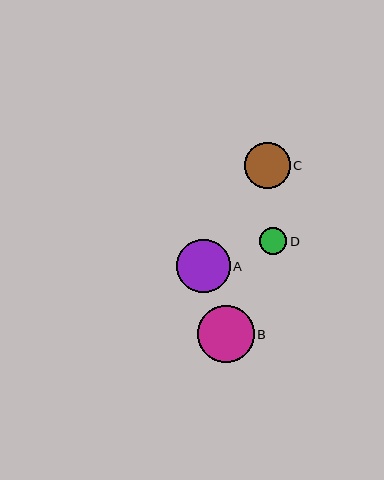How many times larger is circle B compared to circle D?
Circle B is approximately 2.1 times the size of circle D.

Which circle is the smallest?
Circle D is the smallest with a size of approximately 27 pixels.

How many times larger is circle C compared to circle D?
Circle C is approximately 1.7 times the size of circle D.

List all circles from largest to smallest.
From largest to smallest: B, A, C, D.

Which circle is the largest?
Circle B is the largest with a size of approximately 57 pixels.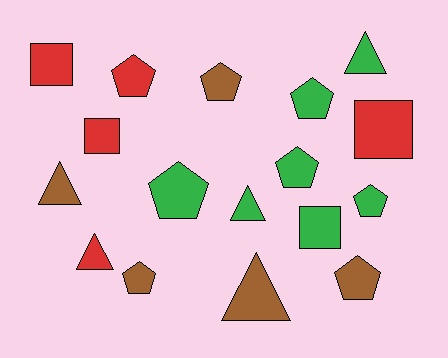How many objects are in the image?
There are 17 objects.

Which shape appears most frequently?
Pentagon, with 8 objects.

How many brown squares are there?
There are no brown squares.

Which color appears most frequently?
Green, with 7 objects.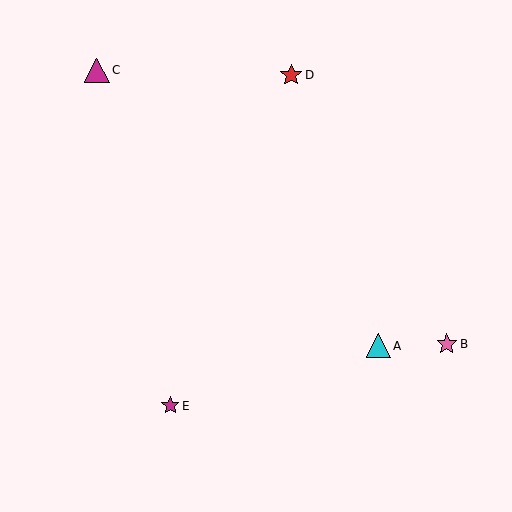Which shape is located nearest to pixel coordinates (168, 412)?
The magenta star (labeled E) at (170, 406) is nearest to that location.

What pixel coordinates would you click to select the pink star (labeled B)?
Click at (447, 344) to select the pink star B.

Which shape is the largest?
The magenta triangle (labeled C) is the largest.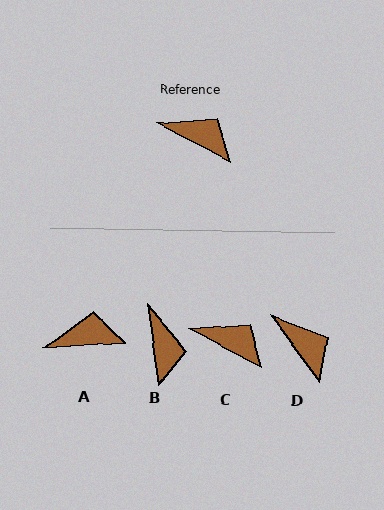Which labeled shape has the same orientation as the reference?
C.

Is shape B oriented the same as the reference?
No, it is off by about 54 degrees.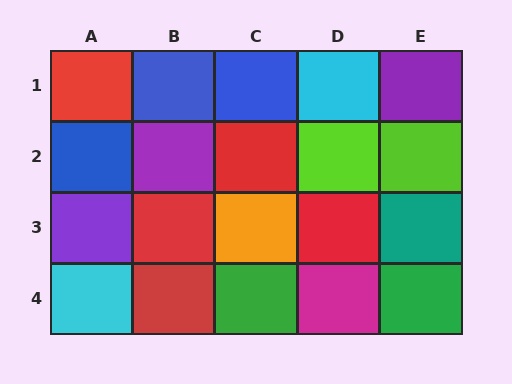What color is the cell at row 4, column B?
Red.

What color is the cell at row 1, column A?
Red.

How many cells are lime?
2 cells are lime.